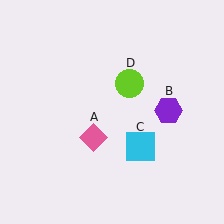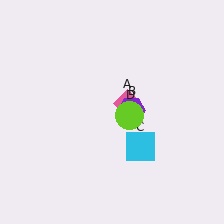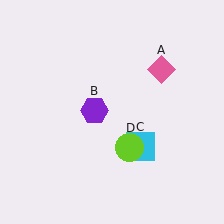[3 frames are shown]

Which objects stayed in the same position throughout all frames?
Cyan square (object C) remained stationary.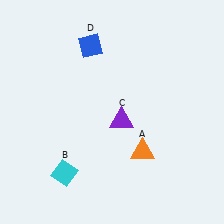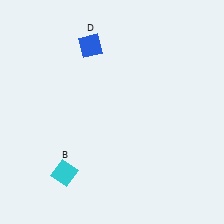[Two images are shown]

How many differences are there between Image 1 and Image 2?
There are 2 differences between the two images.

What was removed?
The orange triangle (A), the purple triangle (C) were removed in Image 2.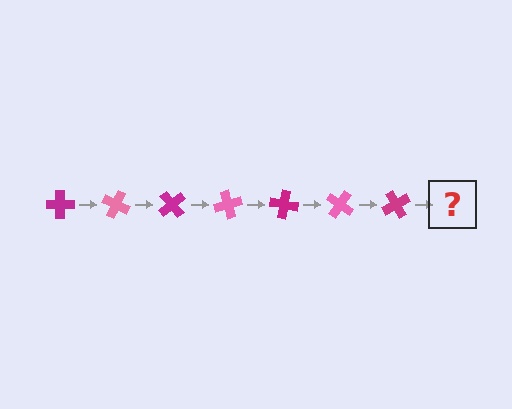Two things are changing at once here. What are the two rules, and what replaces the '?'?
The two rules are that it rotates 25 degrees each step and the color cycles through magenta and pink. The '?' should be a pink cross, rotated 175 degrees from the start.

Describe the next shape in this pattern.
It should be a pink cross, rotated 175 degrees from the start.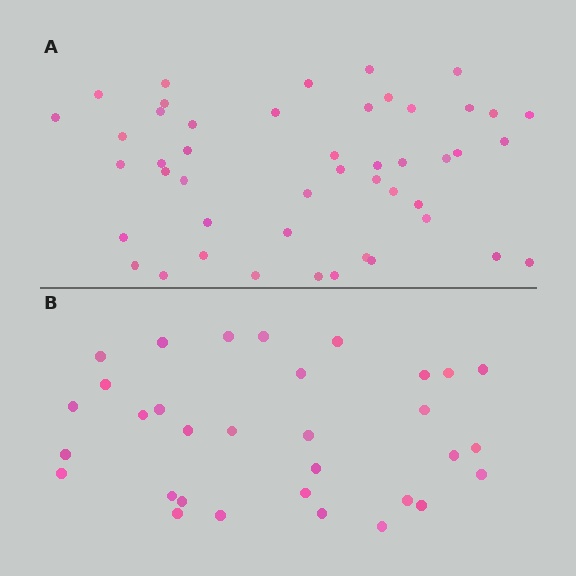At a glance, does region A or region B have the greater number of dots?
Region A (the top region) has more dots.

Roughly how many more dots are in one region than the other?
Region A has approximately 15 more dots than region B.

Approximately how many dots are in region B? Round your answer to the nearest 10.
About 30 dots. (The exact count is 32, which rounds to 30.)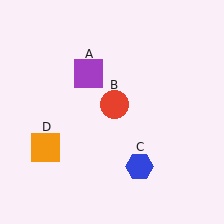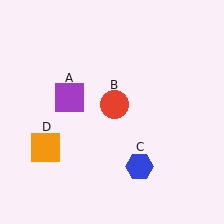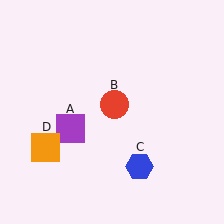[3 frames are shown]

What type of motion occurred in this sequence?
The purple square (object A) rotated counterclockwise around the center of the scene.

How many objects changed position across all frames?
1 object changed position: purple square (object A).